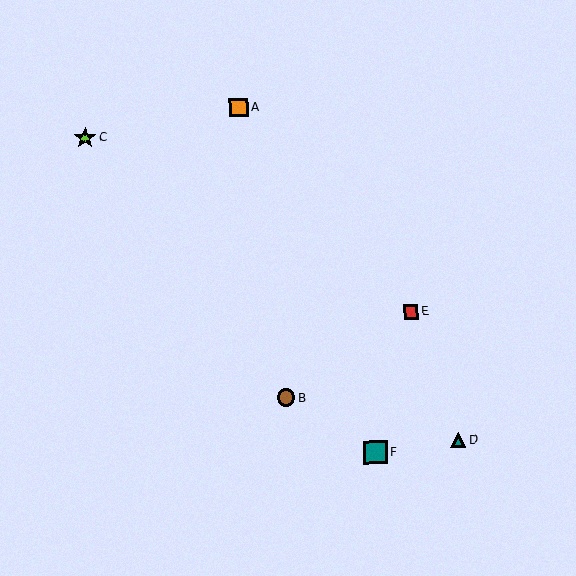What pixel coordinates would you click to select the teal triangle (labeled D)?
Click at (458, 440) to select the teal triangle D.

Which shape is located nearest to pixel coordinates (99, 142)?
The lime star (labeled C) at (85, 138) is nearest to that location.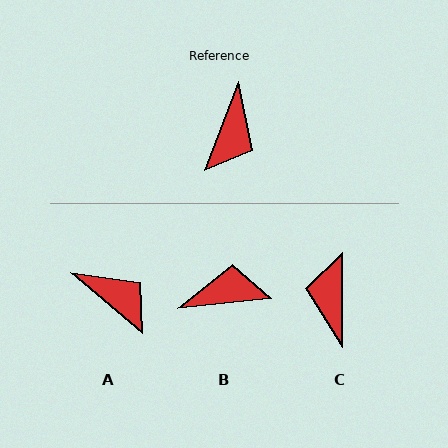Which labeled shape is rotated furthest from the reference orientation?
C, about 159 degrees away.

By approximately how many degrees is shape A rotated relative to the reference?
Approximately 70 degrees counter-clockwise.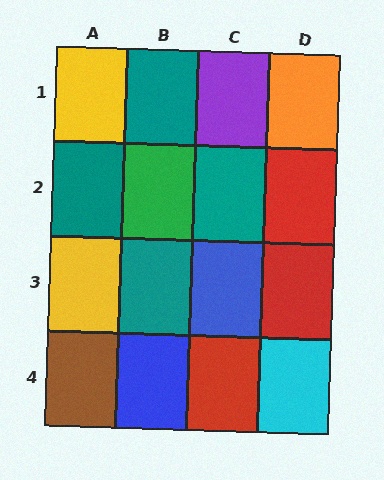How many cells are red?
3 cells are red.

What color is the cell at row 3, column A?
Yellow.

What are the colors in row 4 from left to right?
Brown, blue, red, cyan.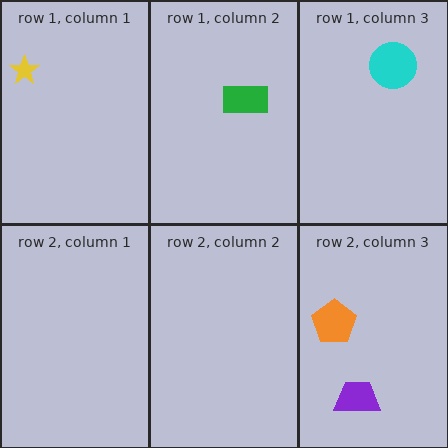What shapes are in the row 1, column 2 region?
The green rectangle.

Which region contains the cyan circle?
The row 1, column 3 region.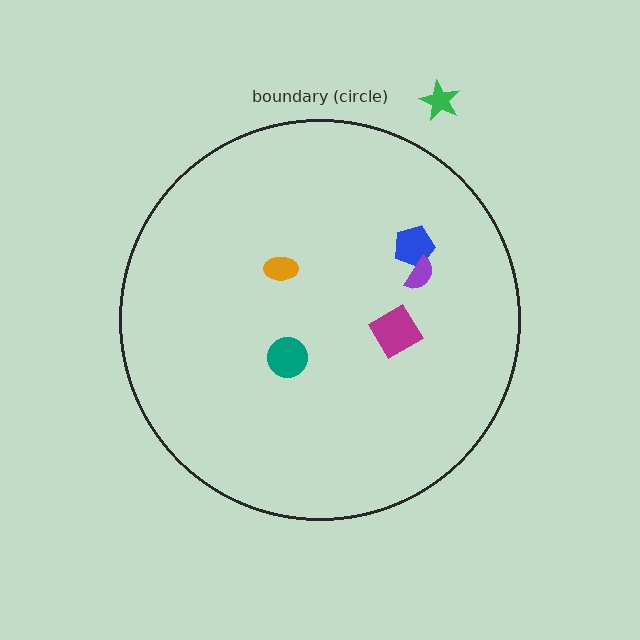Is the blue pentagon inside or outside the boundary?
Inside.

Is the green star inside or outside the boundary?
Outside.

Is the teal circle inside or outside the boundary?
Inside.